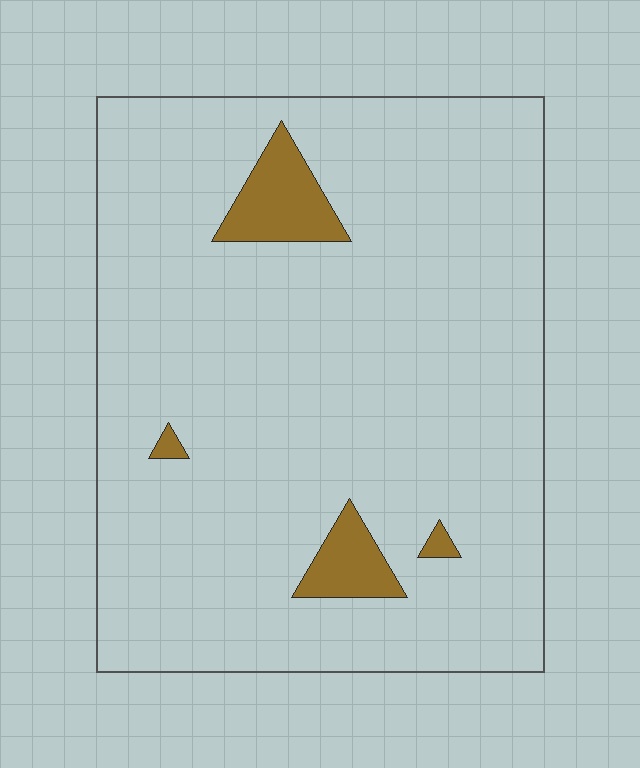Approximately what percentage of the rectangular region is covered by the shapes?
Approximately 5%.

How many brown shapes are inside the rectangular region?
4.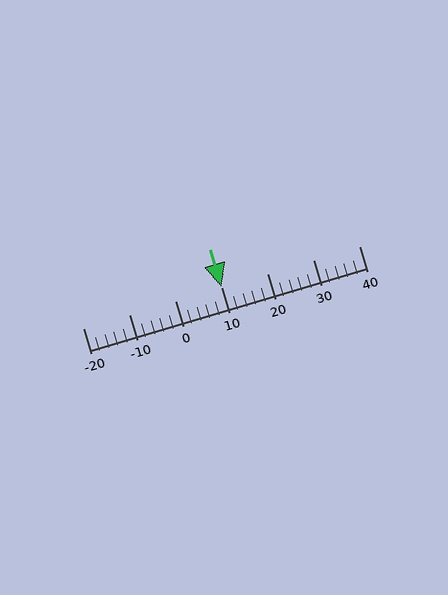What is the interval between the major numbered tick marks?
The major tick marks are spaced 10 units apart.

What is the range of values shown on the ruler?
The ruler shows values from -20 to 40.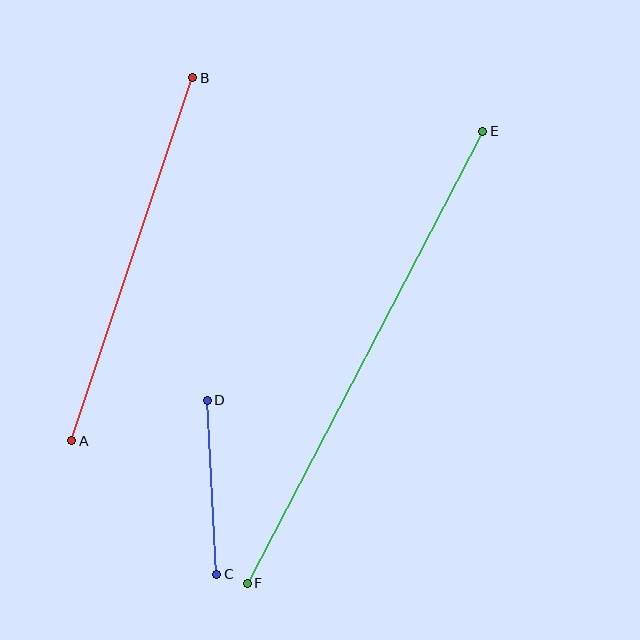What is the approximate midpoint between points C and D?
The midpoint is at approximately (212, 487) pixels.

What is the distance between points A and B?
The distance is approximately 383 pixels.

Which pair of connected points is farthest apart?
Points E and F are farthest apart.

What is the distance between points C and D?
The distance is approximately 174 pixels.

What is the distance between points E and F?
The distance is approximately 510 pixels.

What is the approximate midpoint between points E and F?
The midpoint is at approximately (365, 357) pixels.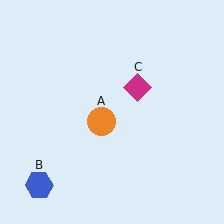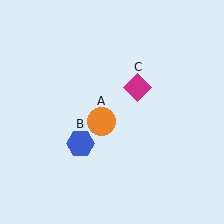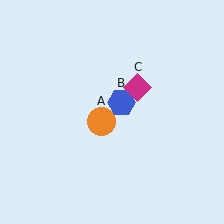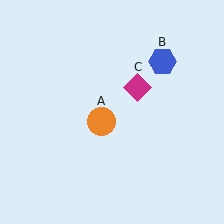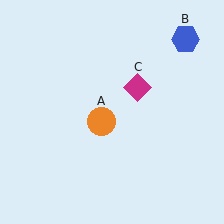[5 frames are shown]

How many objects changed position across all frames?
1 object changed position: blue hexagon (object B).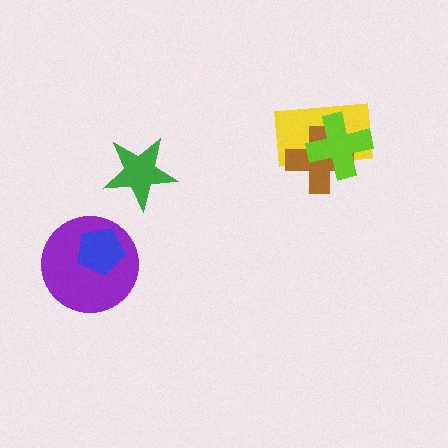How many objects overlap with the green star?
0 objects overlap with the green star.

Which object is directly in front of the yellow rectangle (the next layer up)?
The brown cross is directly in front of the yellow rectangle.